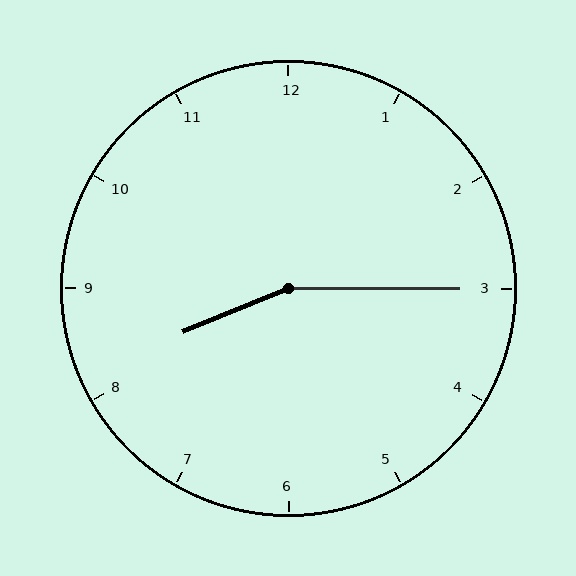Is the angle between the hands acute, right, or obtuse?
It is obtuse.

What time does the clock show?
8:15.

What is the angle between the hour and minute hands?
Approximately 158 degrees.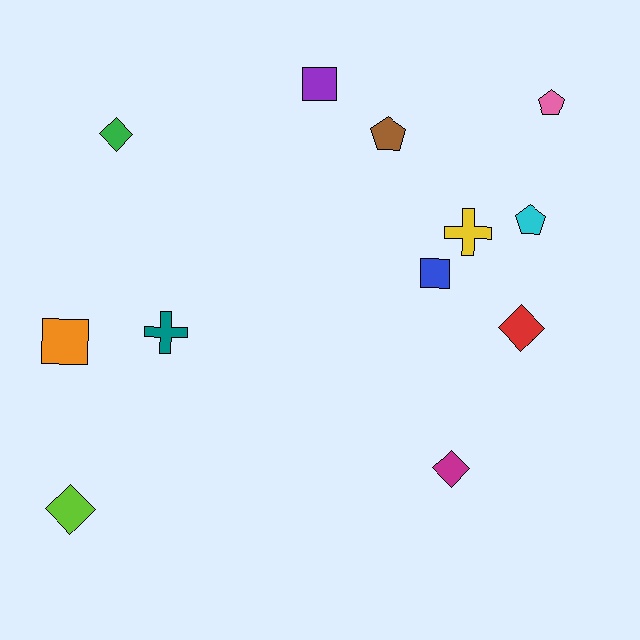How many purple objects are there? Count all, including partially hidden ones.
There is 1 purple object.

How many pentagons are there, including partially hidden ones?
There are 3 pentagons.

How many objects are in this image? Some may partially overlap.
There are 12 objects.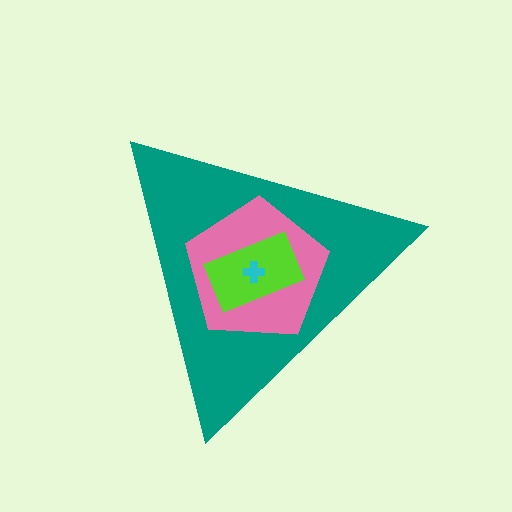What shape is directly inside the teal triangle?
The pink pentagon.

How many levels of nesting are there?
4.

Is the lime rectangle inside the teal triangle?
Yes.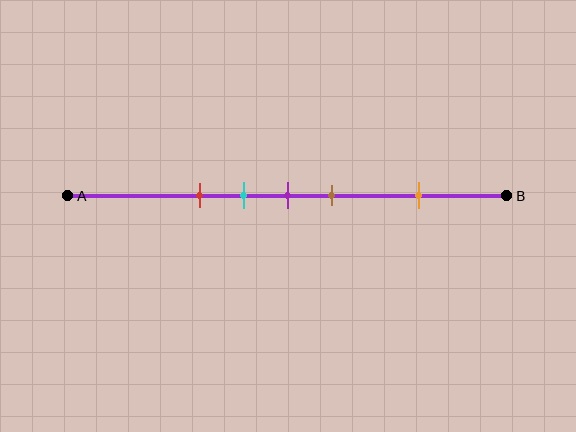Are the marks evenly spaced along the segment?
No, the marks are not evenly spaced.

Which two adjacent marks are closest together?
The cyan and purple marks are the closest adjacent pair.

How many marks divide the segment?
There are 5 marks dividing the segment.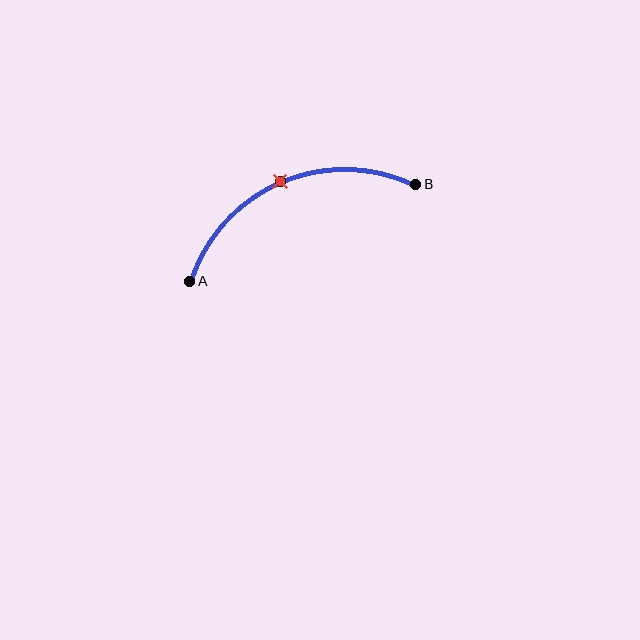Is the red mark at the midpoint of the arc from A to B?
Yes. The red mark lies on the arc at equal arc-length from both A and B — it is the arc midpoint.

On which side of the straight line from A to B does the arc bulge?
The arc bulges above the straight line connecting A and B.